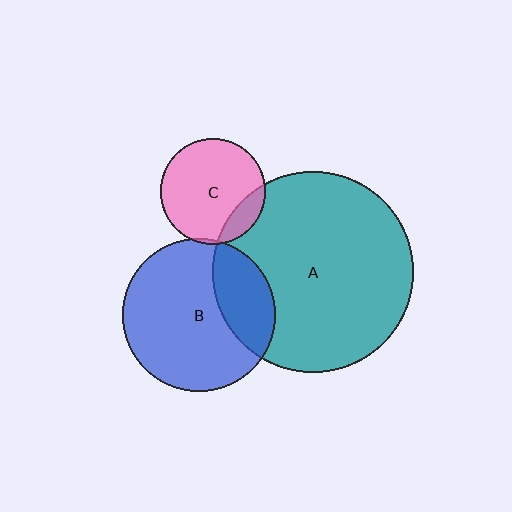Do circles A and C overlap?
Yes.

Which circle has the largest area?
Circle A (teal).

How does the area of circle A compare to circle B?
Approximately 1.7 times.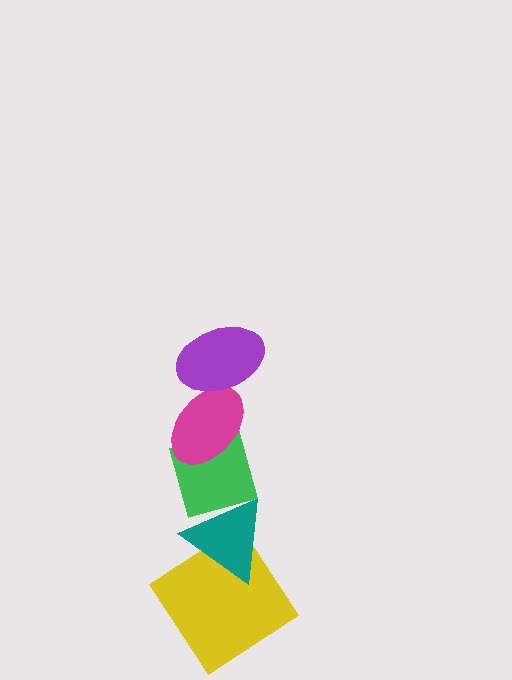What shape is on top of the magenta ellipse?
The purple ellipse is on top of the magenta ellipse.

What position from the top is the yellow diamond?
The yellow diamond is 5th from the top.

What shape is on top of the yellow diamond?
The teal triangle is on top of the yellow diamond.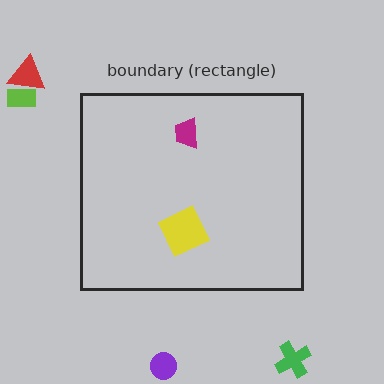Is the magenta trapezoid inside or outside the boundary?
Inside.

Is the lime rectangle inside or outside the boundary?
Outside.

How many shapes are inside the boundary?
2 inside, 4 outside.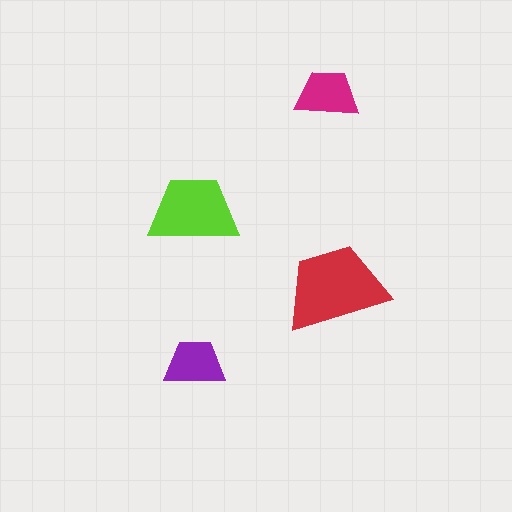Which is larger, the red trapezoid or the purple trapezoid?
The red one.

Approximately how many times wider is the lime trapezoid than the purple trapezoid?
About 1.5 times wider.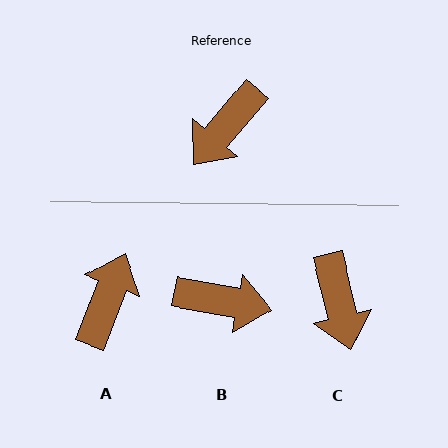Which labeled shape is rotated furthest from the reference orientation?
A, about 160 degrees away.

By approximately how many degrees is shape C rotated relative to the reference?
Approximately 54 degrees counter-clockwise.